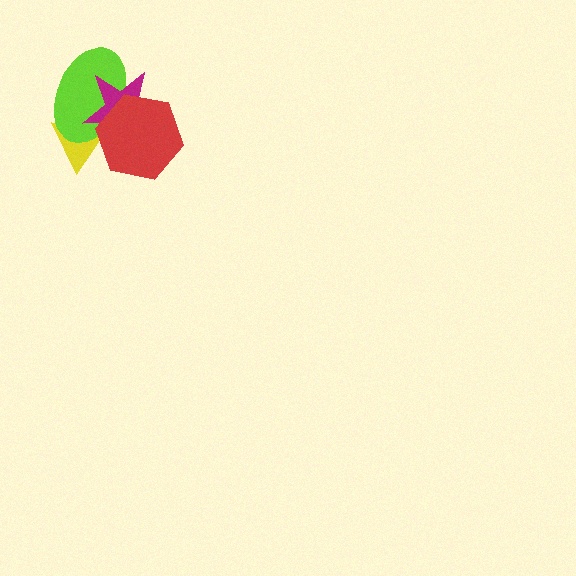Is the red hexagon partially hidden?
No, no other shape covers it.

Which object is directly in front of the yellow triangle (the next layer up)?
The lime ellipse is directly in front of the yellow triangle.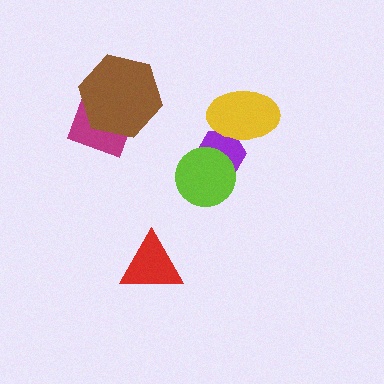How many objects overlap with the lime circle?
1 object overlaps with the lime circle.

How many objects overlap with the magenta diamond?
1 object overlaps with the magenta diamond.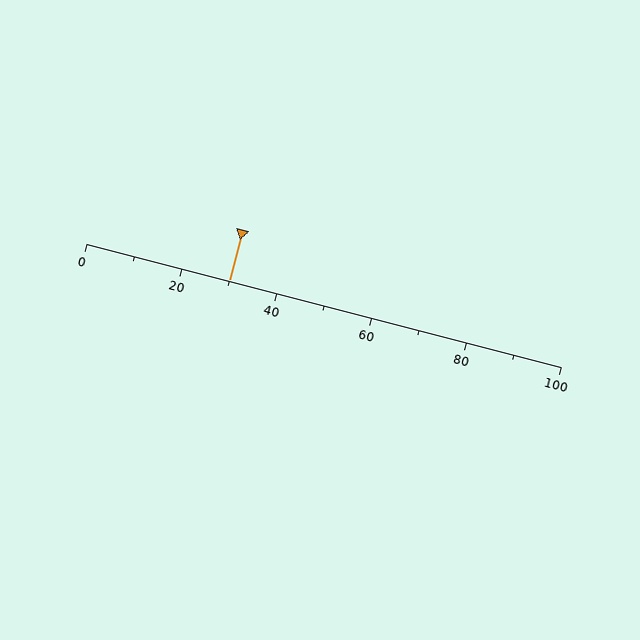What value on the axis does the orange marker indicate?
The marker indicates approximately 30.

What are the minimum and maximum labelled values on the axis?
The axis runs from 0 to 100.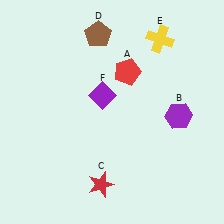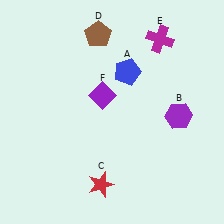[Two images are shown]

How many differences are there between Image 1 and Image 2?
There are 2 differences between the two images.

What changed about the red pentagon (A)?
In Image 1, A is red. In Image 2, it changed to blue.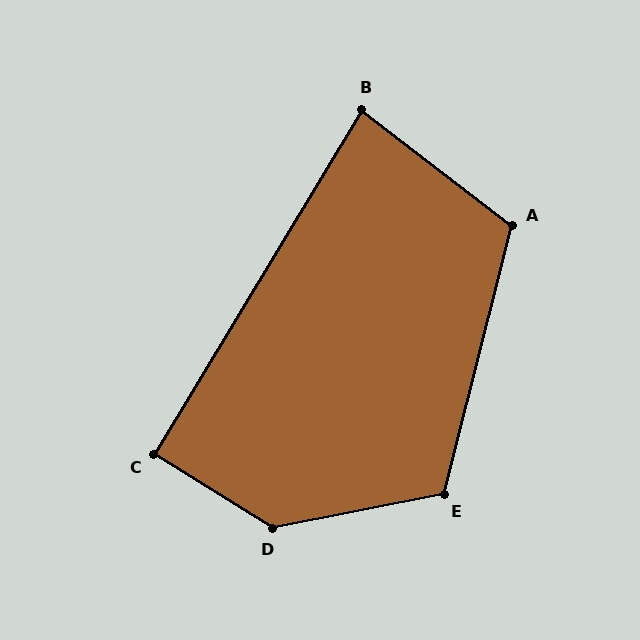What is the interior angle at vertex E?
Approximately 115 degrees (obtuse).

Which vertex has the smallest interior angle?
B, at approximately 84 degrees.